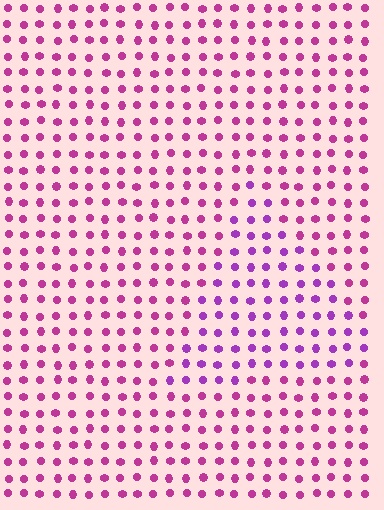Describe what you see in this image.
The image is filled with small magenta elements in a uniform arrangement. A triangle-shaped region is visible where the elements are tinted to a slightly different hue, forming a subtle color boundary.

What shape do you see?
I see a triangle.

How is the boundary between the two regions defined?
The boundary is defined purely by a slight shift in hue (about 30 degrees). Spacing, size, and orientation are identical on both sides.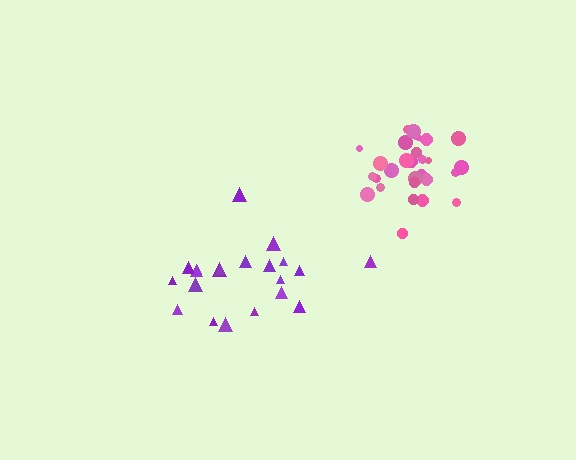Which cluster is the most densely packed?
Pink.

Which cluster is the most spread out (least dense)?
Purple.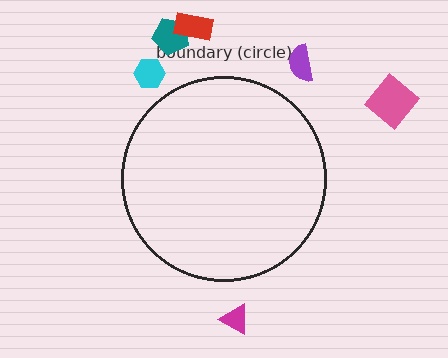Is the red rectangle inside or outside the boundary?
Outside.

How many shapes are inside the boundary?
0 inside, 6 outside.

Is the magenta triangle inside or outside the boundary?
Outside.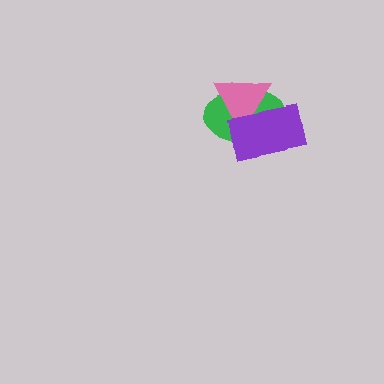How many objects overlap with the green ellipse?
2 objects overlap with the green ellipse.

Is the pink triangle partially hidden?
Yes, it is partially covered by another shape.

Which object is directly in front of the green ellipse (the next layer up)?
The pink triangle is directly in front of the green ellipse.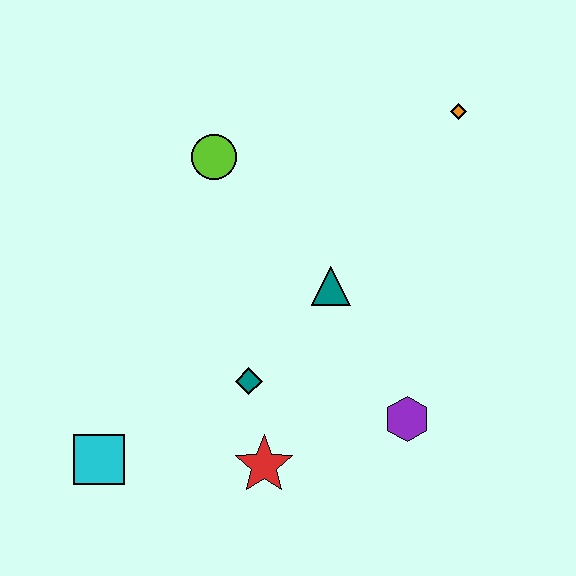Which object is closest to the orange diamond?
The teal triangle is closest to the orange diamond.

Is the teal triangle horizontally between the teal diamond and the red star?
No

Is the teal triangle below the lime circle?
Yes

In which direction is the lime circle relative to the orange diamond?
The lime circle is to the left of the orange diamond.